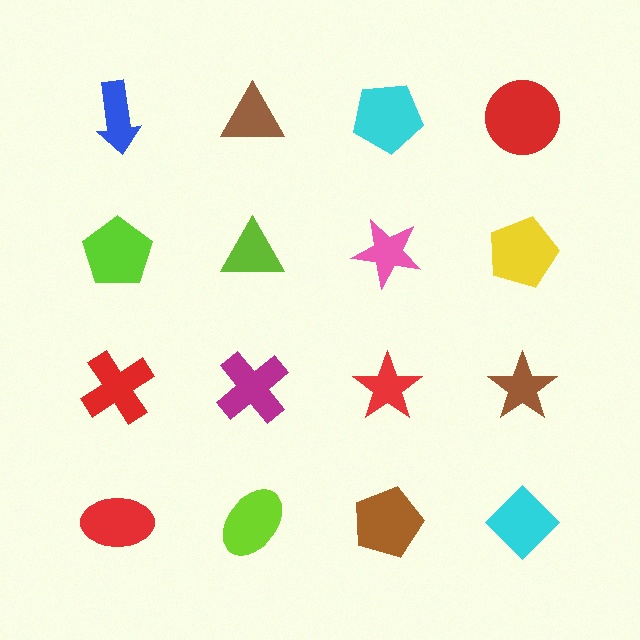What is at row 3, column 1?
A red cross.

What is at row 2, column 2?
A lime triangle.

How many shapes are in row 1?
4 shapes.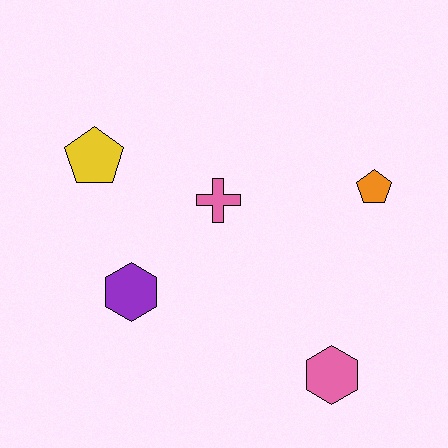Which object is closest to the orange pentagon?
The pink cross is closest to the orange pentagon.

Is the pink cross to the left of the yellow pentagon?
No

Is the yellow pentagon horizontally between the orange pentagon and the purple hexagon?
No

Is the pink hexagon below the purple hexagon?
Yes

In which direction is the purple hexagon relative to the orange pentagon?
The purple hexagon is to the left of the orange pentagon.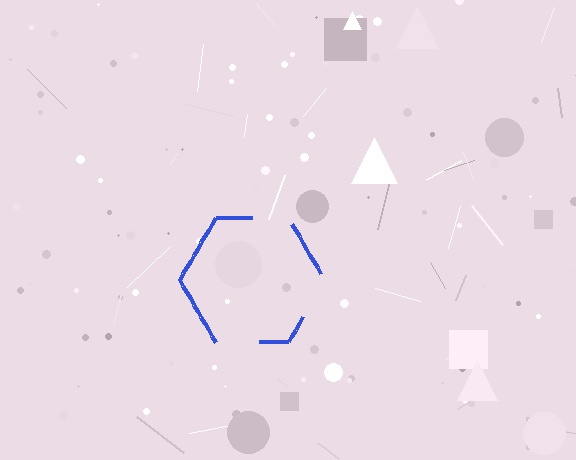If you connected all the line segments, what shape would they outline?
They would outline a hexagon.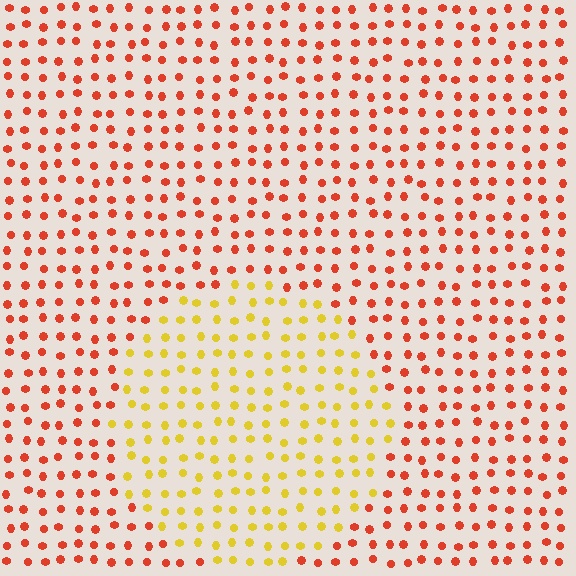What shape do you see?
I see a circle.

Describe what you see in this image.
The image is filled with small red elements in a uniform arrangement. A circle-shaped region is visible where the elements are tinted to a slightly different hue, forming a subtle color boundary.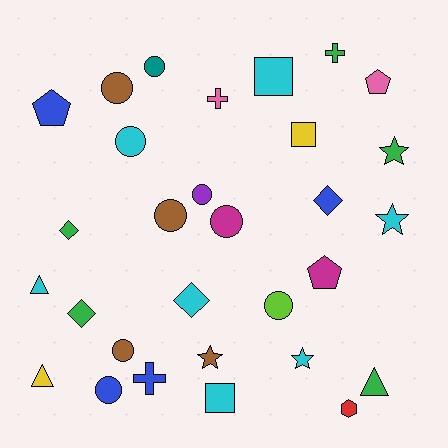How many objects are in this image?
There are 30 objects.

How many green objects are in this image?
There are 5 green objects.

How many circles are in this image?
There are 9 circles.